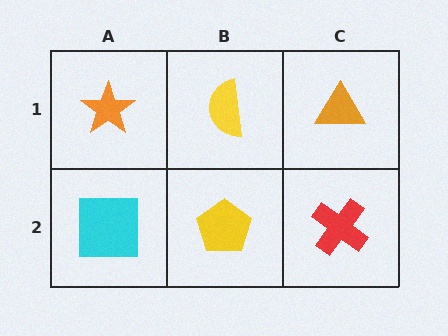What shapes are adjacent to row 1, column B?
A yellow pentagon (row 2, column B), an orange star (row 1, column A), an orange triangle (row 1, column C).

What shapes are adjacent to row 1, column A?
A cyan square (row 2, column A), a yellow semicircle (row 1, column B).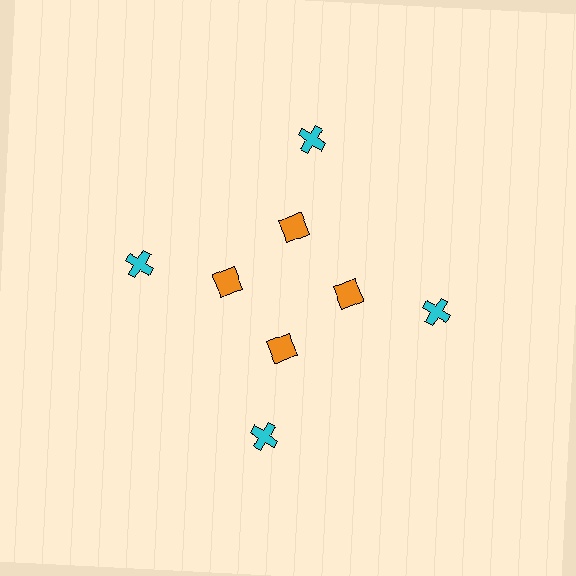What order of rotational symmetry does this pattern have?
This pattern has 4-fold rotational symmetry.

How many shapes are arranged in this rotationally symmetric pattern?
There are 8 shapes, arranged in 4 groups of 2.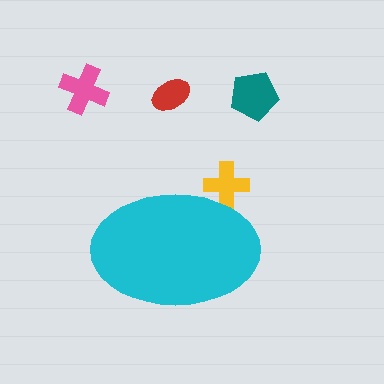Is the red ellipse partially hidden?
No, the red ellipse is fully visible.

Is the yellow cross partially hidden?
Yes, the yellow cross is partially hidden behind the cyan ellipse.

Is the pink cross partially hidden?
No, the pink cross is fully visible.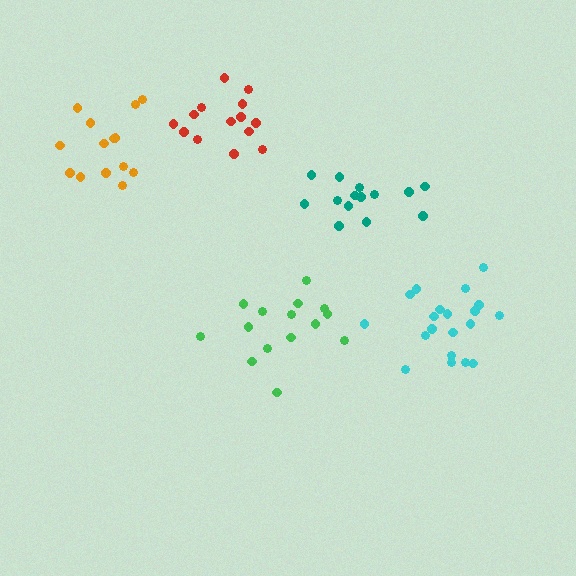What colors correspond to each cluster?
The clusters are colored: orange, cyan, green, teal, red.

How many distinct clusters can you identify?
There are 5 distinct clusters.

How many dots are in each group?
Group 1: 14 dots, Group 2: 20 dots, Group 3: 15 dots, Group 4: 14 dots, Group 5: 14 dots (77 total).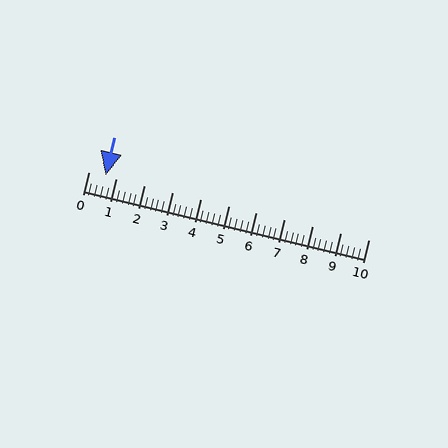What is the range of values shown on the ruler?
The ruler shows values from 0 to 10.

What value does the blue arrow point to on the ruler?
The blue arrow points to approximately 0.6.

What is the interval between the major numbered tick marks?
The major tick marks are spaced 1 units apart.